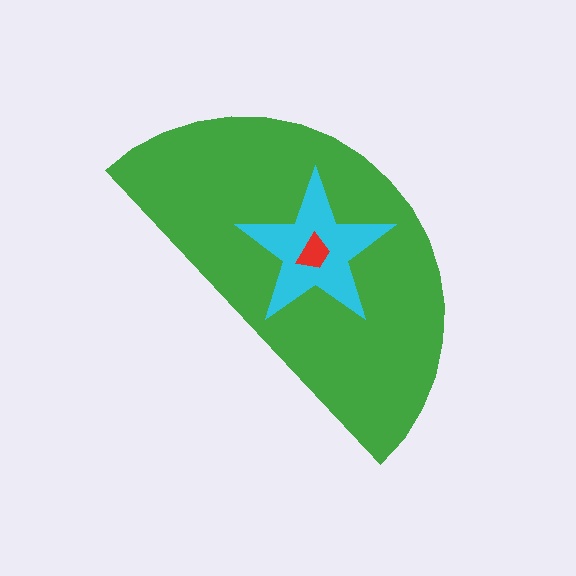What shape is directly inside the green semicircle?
The cyan star.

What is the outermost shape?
The green semicircle.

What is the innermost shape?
The red trapezoid.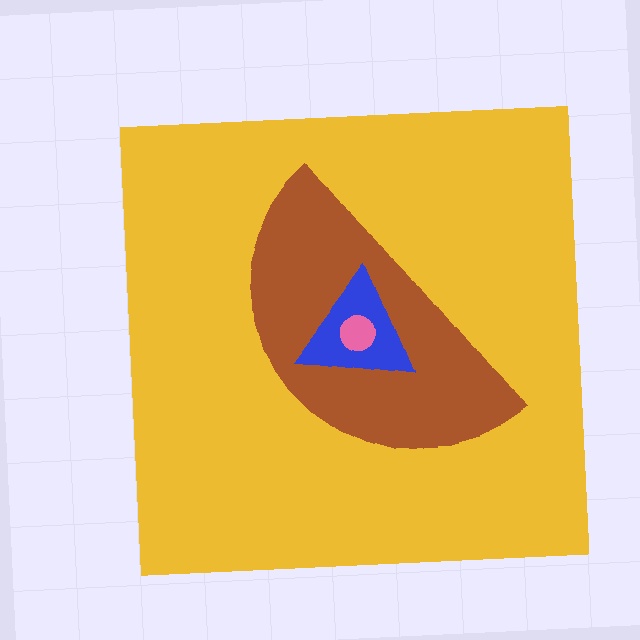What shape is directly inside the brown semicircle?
The blue triangle.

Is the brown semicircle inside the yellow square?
Yes.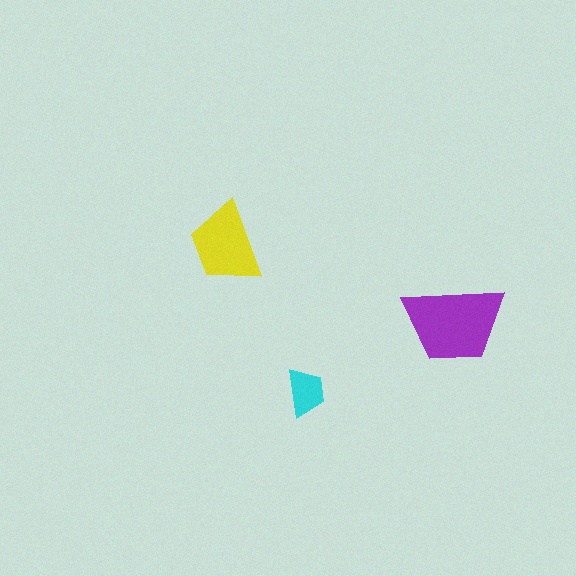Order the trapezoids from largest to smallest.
the purple one, the yellow one, the cyan one.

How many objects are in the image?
There are 3 objects in the image.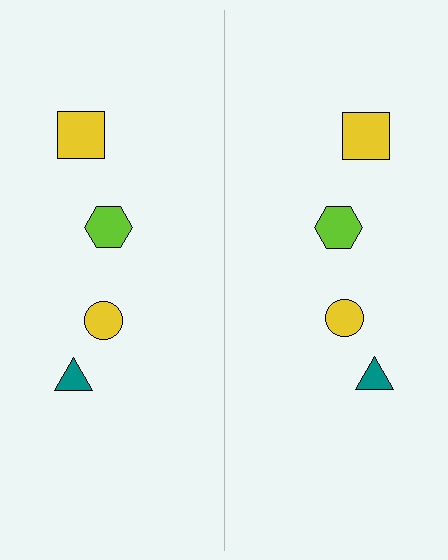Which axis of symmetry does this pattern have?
The pattern has a vertical axis of symmetry running through the center of the image.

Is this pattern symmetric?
Yes, this pattern has bilateral (reflection) symmetry.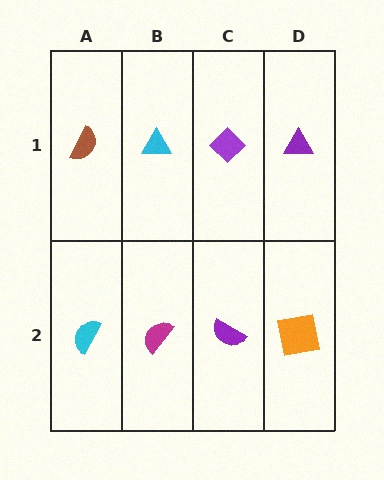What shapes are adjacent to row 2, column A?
A brown semicircle (row 1, column A), a magenta semicircle (row 2, column B).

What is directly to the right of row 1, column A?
A cyan triangle.